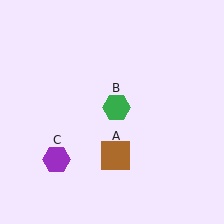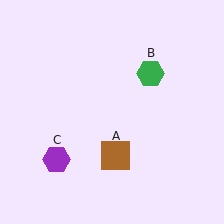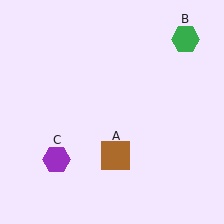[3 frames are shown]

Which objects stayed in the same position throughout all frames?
Brown square (object A) and purple hexagon (object C) remained stationary.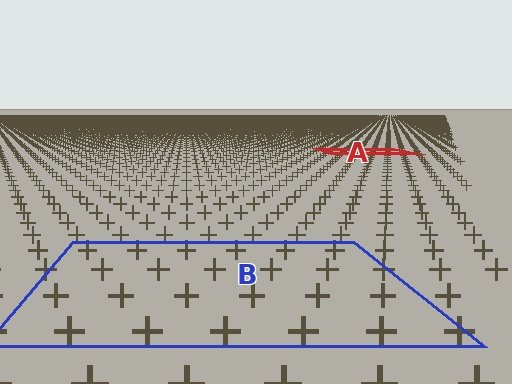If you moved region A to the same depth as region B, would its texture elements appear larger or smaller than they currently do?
They would appear larger. At a closer depth, the same texture elements are projected at a bigger on-screen size.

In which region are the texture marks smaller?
The texture marks are smaller in region A, because it is farther away.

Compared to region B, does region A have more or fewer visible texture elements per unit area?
Region A has more texture elements per unit area — they are packed more densely because it is farther away.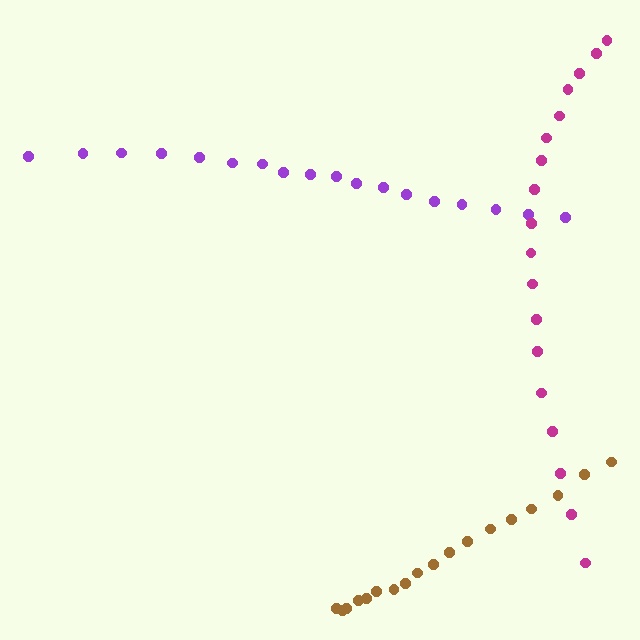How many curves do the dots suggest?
There are 3 distinct paths.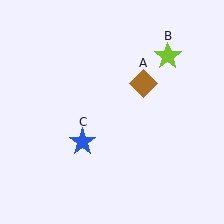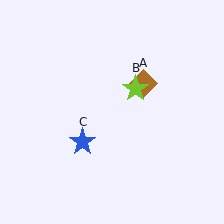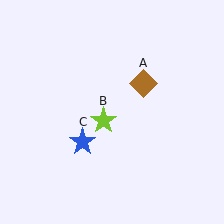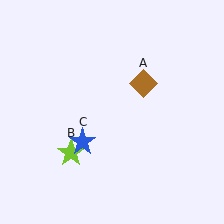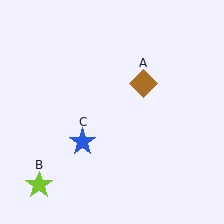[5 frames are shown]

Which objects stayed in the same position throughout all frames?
Brown diamond (object A) and blue star (object C) remained stationary.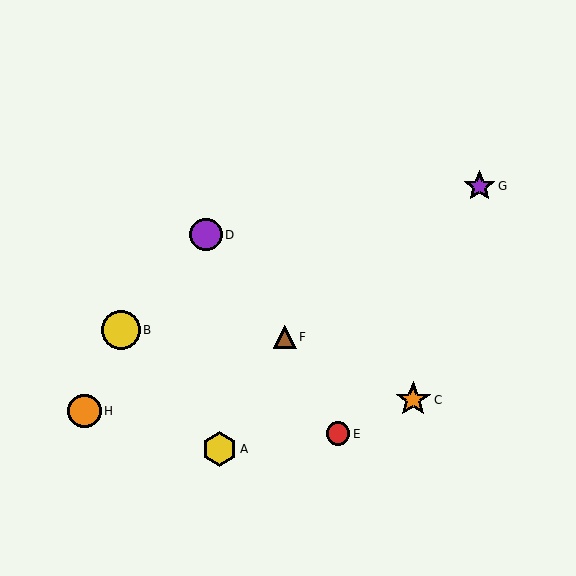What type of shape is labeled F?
Shape F is a brown triangle.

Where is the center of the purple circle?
The center of the purple circle is at (206, 235).